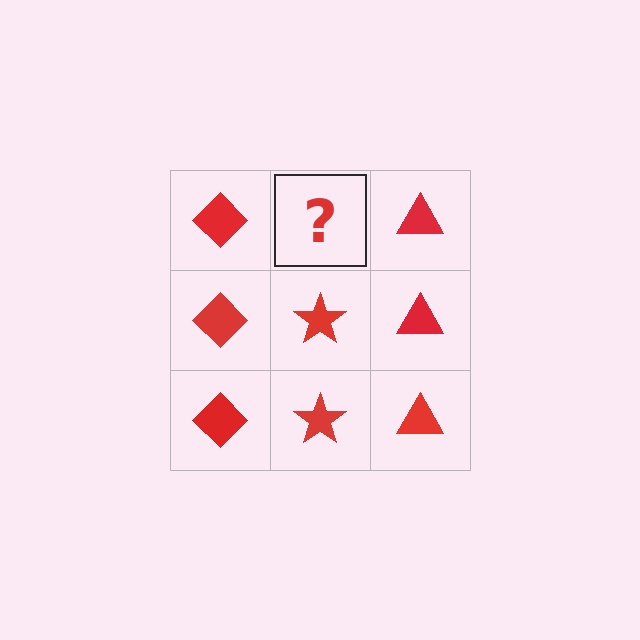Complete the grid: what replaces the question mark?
The question mark should be replaced with a red star.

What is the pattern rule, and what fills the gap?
The rule is that each column has a consistent shape. The gap should be filled with a red star.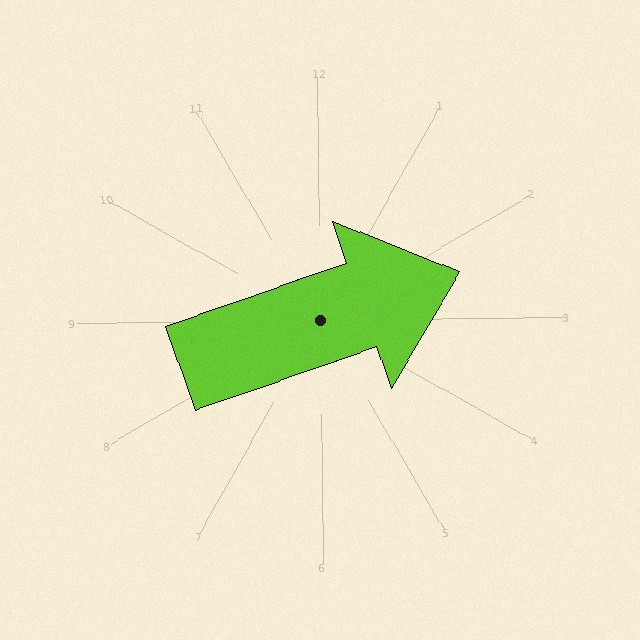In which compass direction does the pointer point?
East.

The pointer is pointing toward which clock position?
Roughly 2 o'clock.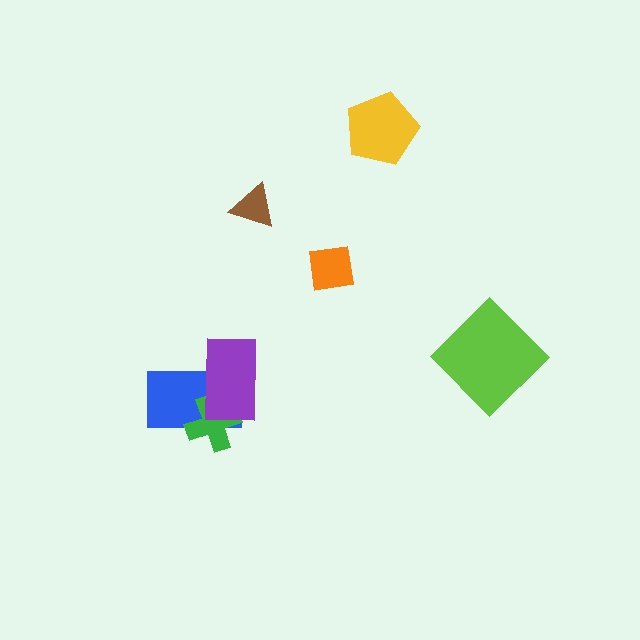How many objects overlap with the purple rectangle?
2 objects overlap with the purple rectangle.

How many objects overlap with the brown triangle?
0 objects overlap with the brown triangle.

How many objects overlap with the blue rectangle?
2 objects overlap with the blue rectangle.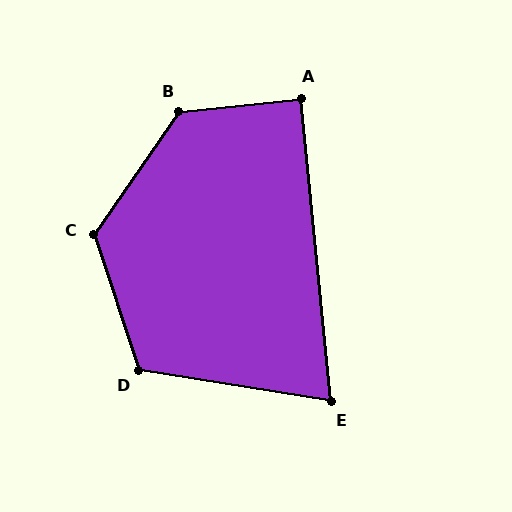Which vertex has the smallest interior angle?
E, at approximately 75 degrees.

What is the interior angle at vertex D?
Approximately 117 degrees (obtuse).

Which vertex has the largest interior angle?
B, at approximately 131 degrees.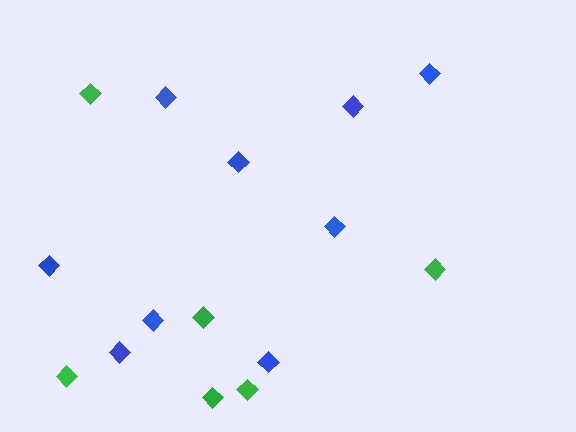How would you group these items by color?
There are 2 groups: one group of blue diamonds (9) and one group of green diamonds (6).